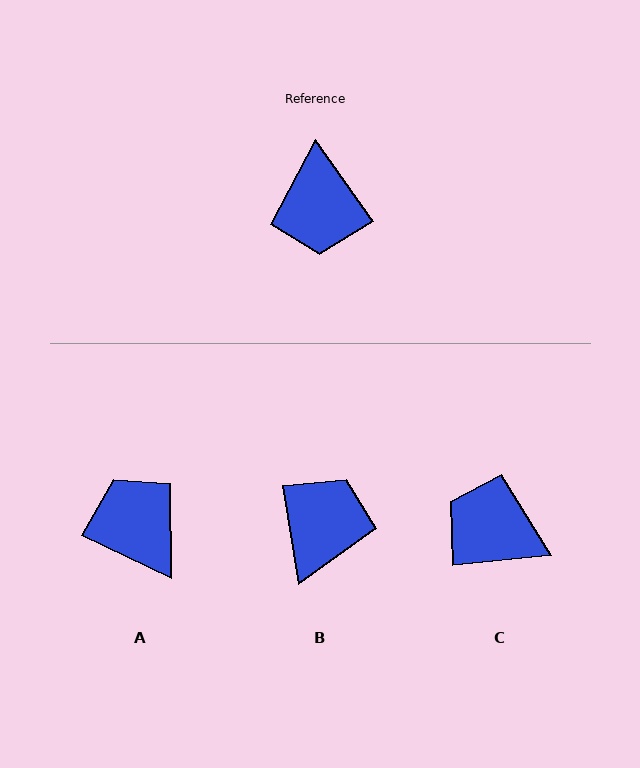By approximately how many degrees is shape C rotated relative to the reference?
Approximately 120 degrees clockwise.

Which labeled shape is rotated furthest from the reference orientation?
B, about 153 degrees away.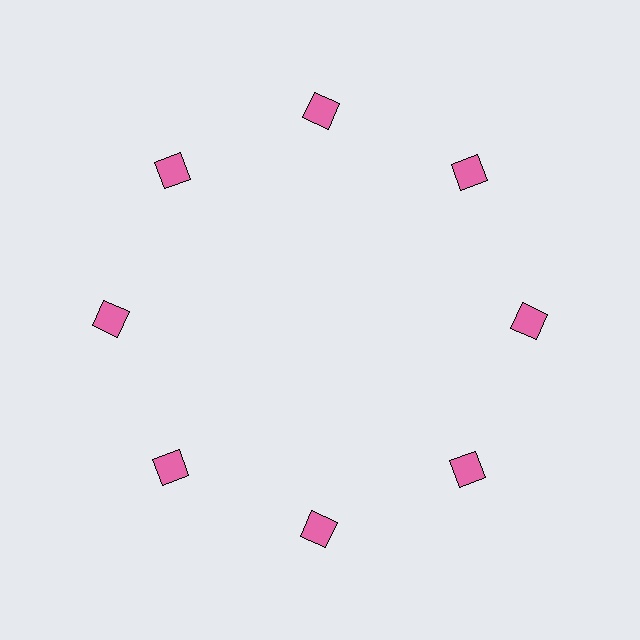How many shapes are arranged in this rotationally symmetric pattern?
There are 8 shapes, arranged in 8 groups of 1.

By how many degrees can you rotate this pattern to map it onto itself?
The pattern maps onto itself every 45 degrees of rotation.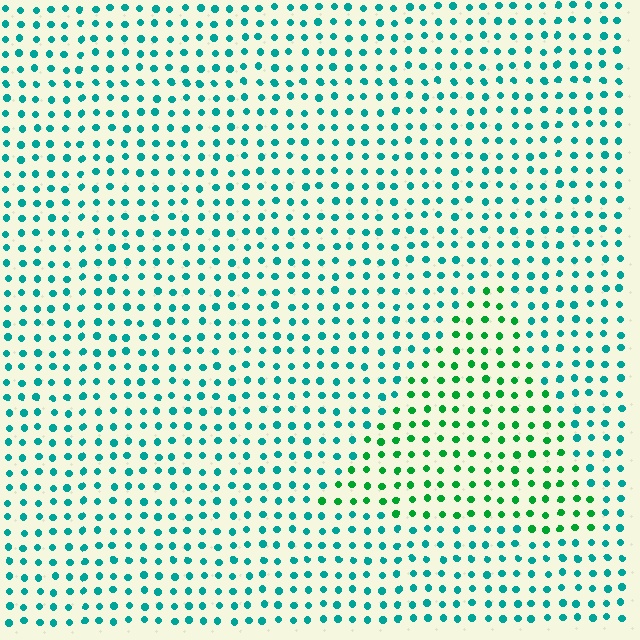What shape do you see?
I see a triangle.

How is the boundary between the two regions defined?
The boundary is defined purely by a slight shift in hue (about 39 degrees). Spacing, size, and orientation are identical on both sides.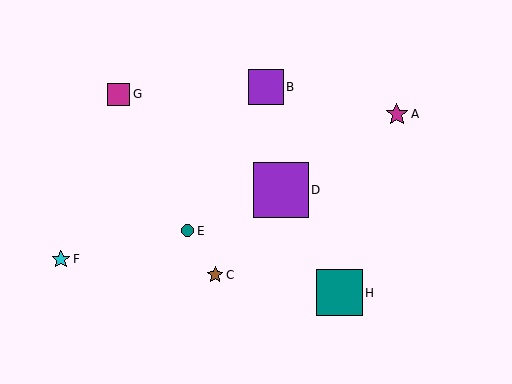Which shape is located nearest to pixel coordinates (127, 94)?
The magenta square (labeled G) at (119, 94) is nearest to that location.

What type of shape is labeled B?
Shape B is a purple square.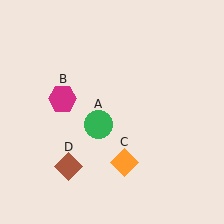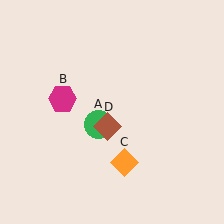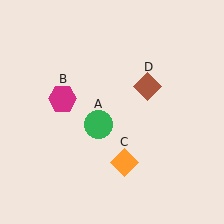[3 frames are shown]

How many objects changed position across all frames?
1 object changed position: brown diamond (object D).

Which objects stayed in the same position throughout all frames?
Green circle (object A) and magenta hexagon (object B) and orange diamond (object C) remained stationary.